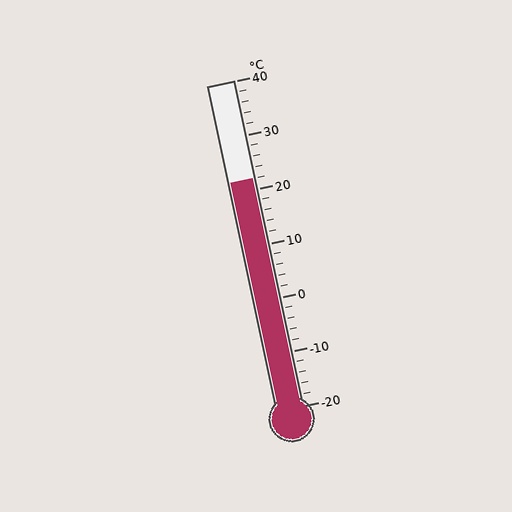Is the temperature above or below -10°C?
The temperature is above -10°C.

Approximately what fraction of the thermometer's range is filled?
The thermometer is filled to approximately 70% of its range.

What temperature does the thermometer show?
The thermometer shows approximately 22°C.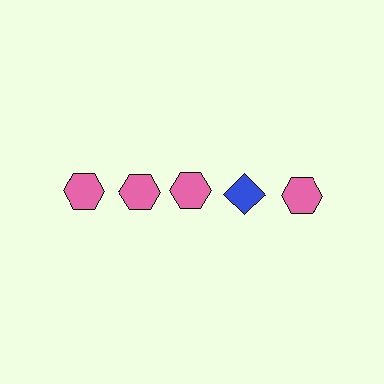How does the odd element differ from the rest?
It differs in both color (blue instead of pink) and shape (diamond instead of hexagon).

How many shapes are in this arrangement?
There are 5 shapes arranged in a grid pattern.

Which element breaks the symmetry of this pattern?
The blue diamond in the top row, second from right column breaks the symmetry. All other shapes are pink hexagons.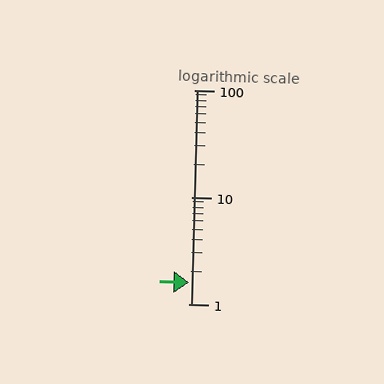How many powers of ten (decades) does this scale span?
The scale spans 2 decades, from 1 to 100.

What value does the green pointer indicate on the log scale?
The pointer indicates approximately 1.6.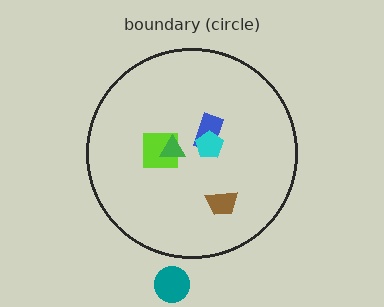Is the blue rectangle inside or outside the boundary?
Inside.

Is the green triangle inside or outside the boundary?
Inside.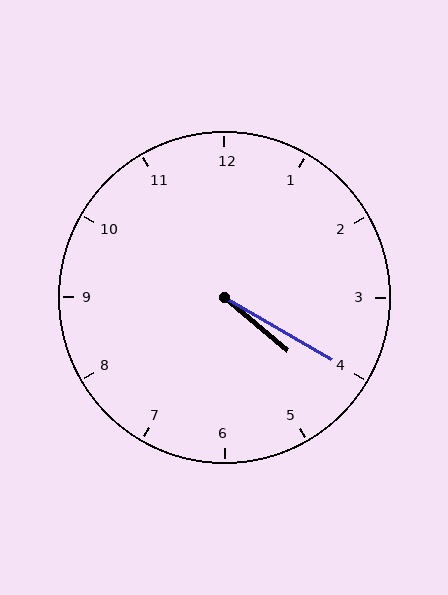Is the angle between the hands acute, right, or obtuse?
It is acute.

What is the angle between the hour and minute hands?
Approximately 10 degrees.